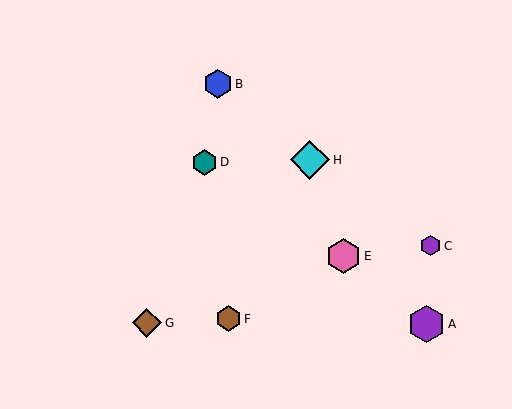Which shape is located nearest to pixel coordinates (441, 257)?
The purple hexagon (labeled C) at (431, 246) is nearest to that location.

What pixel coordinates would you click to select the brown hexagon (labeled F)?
Click at (228, 319) to select the brown hexagon F.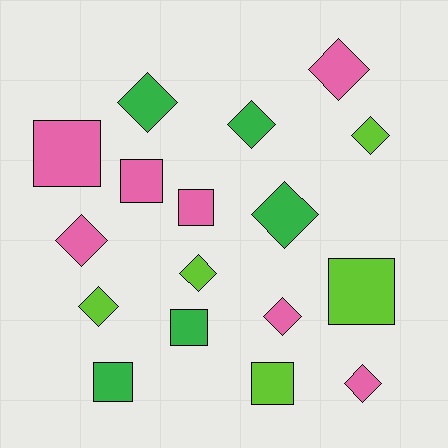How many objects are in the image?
There are 17 objects.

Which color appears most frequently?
Pink, with 7 objects.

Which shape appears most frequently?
Diamond, with 10 objects.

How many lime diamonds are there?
There are 3 lime diamonds.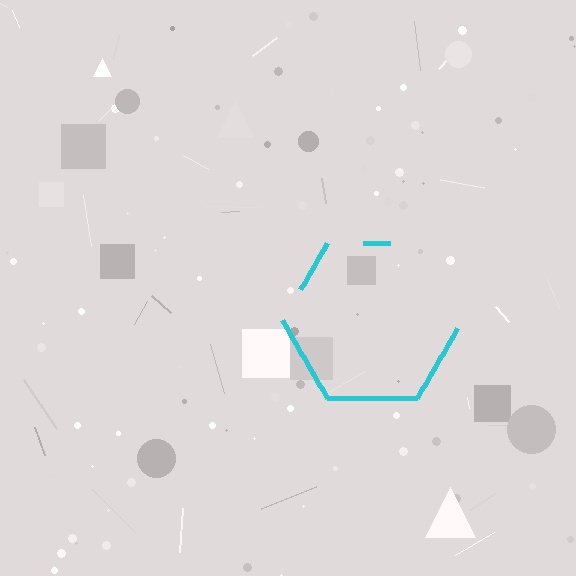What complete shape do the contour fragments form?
The contour fragments form a hexagon.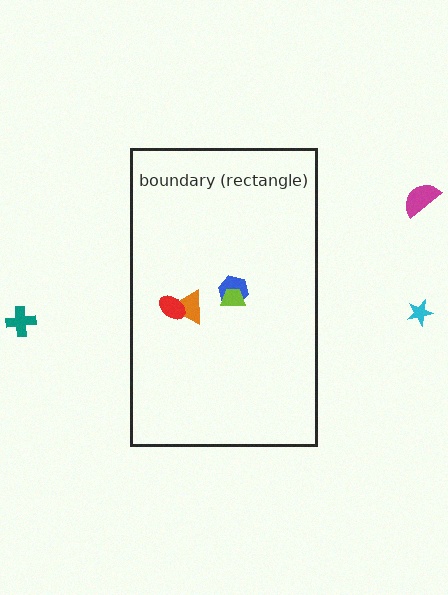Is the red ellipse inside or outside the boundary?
Inside.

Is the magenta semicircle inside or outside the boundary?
Outside.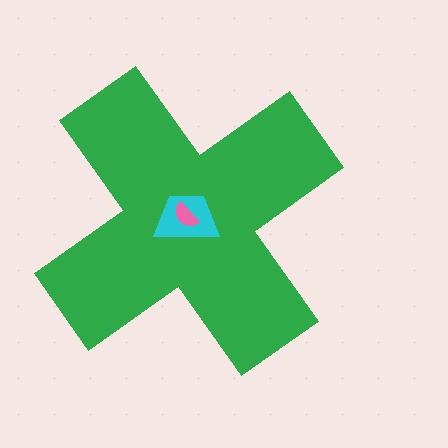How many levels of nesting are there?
3.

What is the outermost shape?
The green cross.